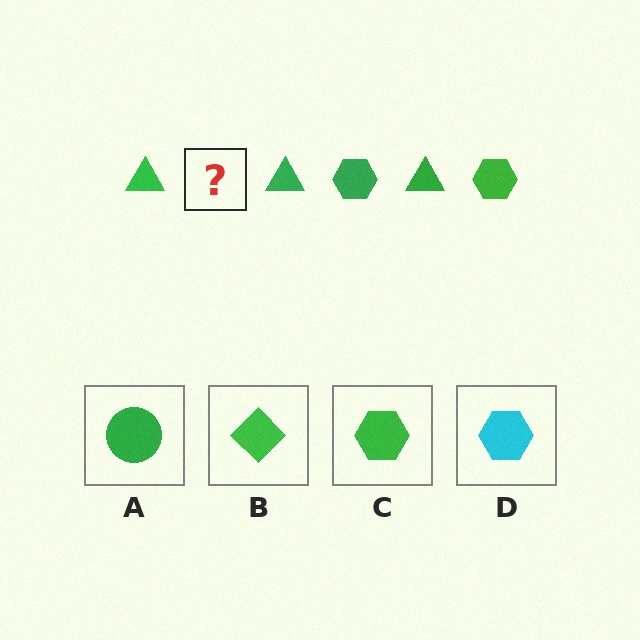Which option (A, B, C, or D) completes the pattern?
C.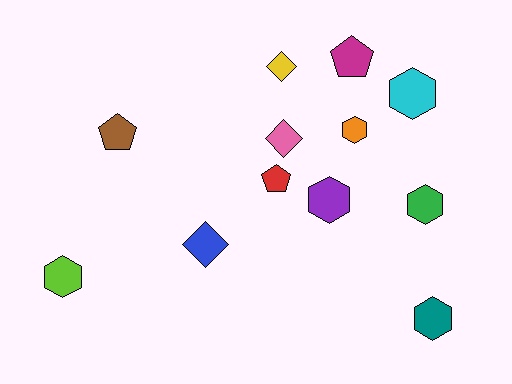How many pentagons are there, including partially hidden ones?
There are 3 pentagons.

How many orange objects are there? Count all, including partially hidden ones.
There is 1 orange object.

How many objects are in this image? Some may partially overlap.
There are 12 objects.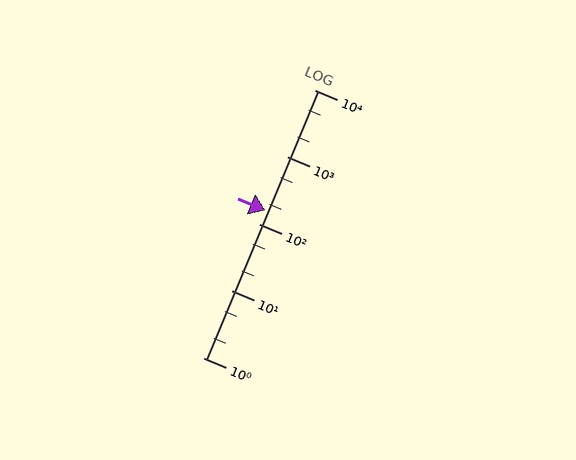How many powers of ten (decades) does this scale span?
The scale spans 4 decades, from 1 to 10000.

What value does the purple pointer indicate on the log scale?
The pointer indicates approximately 160.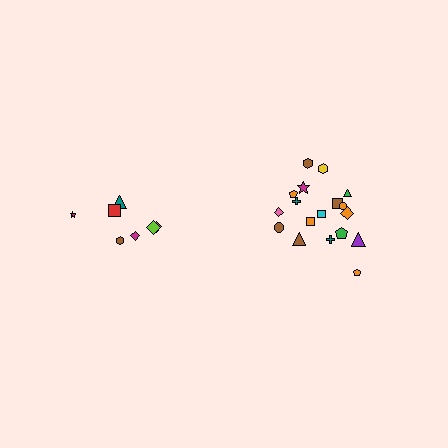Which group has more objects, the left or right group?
The right group.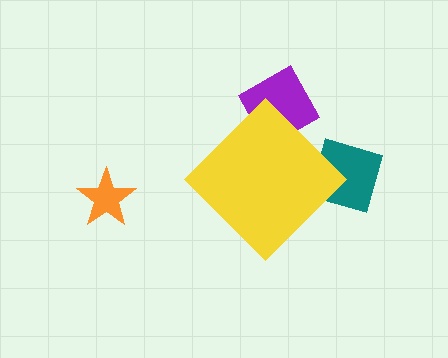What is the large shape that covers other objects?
A yellow diamond.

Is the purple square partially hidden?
Yes, the purple square is partially hidden behind the yellow diamond.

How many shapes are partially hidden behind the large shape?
2 shapes are partially hidden.